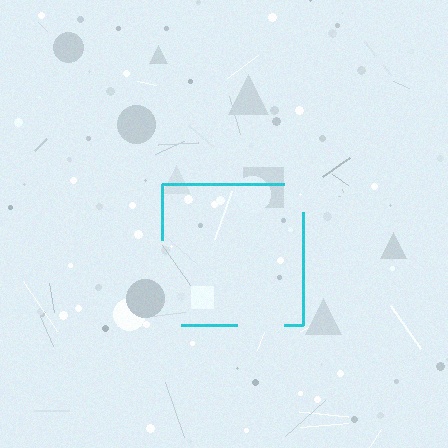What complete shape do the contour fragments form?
The contour fragments form a square.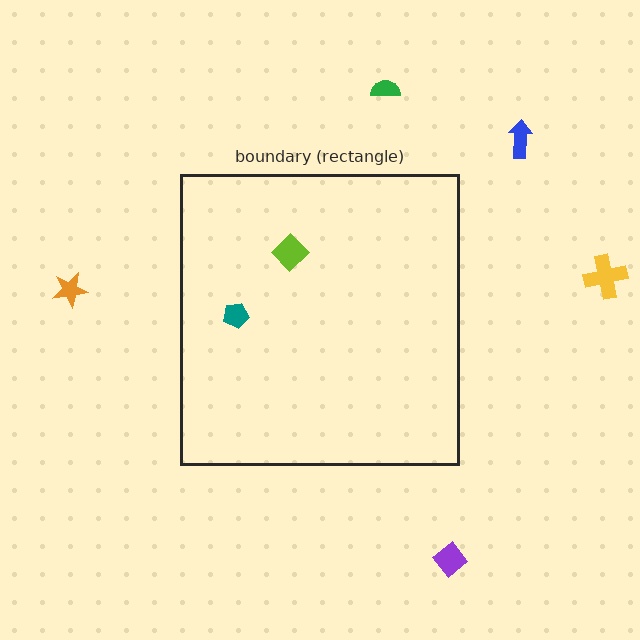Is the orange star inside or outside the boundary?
Outside.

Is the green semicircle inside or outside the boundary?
Outside.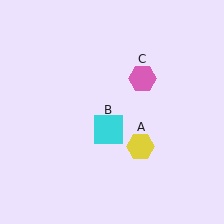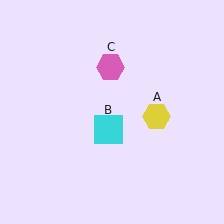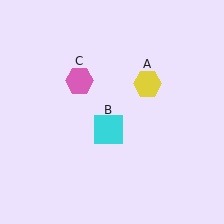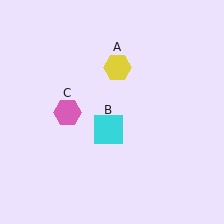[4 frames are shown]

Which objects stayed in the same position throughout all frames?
Cyan square (object B) remained stationary.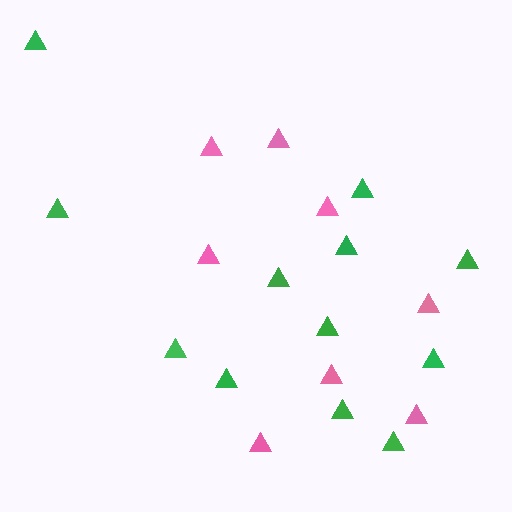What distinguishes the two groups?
There are 2 groups: one group of green triangles (12) and one group of pink triangles (8).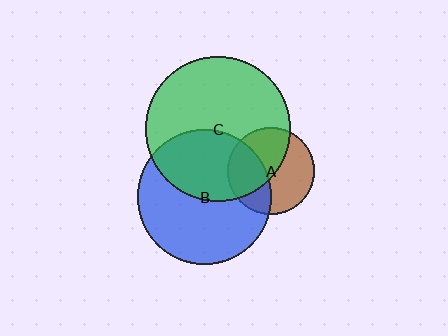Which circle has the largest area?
Circle C (green).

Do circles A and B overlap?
Yes.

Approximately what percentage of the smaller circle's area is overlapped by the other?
Approximately 40%.